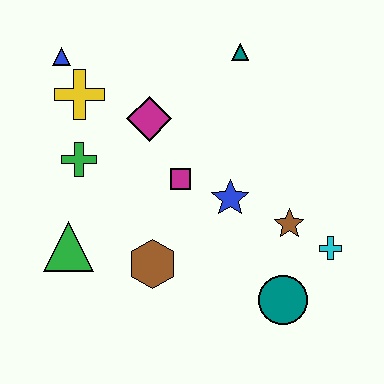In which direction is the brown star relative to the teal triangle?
The brown star is below the teal triangle.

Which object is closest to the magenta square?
The blue star is closest to the magenta square.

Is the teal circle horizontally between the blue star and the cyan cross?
Yes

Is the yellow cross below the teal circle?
No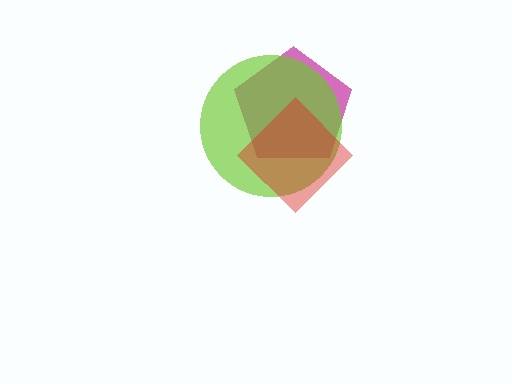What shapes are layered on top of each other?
The layered shapes are: a magenta pentagon, a lime circle, a red diamond.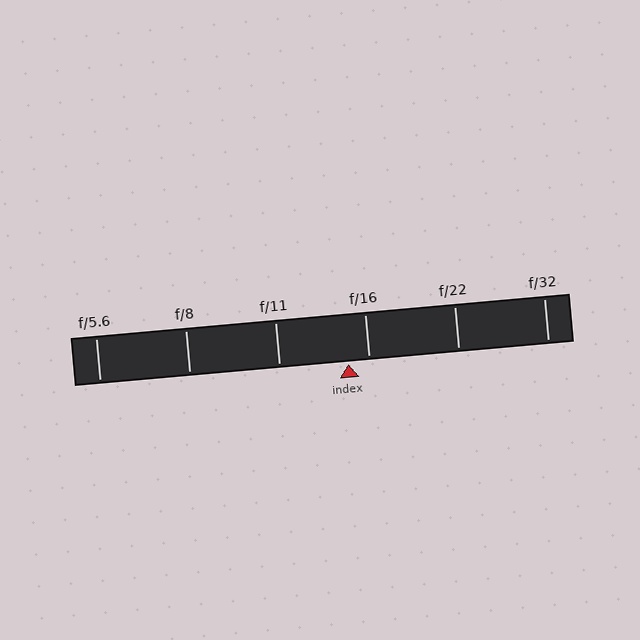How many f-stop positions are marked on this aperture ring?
There are 6 f-stop positions marked.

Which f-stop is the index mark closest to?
The index mark is closest to f/16.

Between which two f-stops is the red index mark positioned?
The index mark is between f/11 and f/16.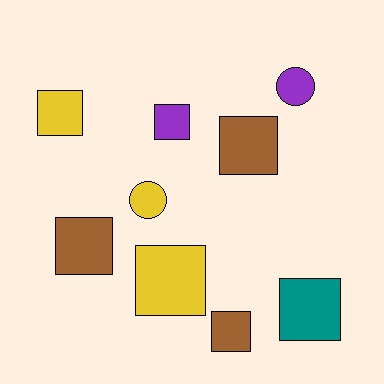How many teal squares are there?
There is 1 teal square.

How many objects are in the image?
There are 9 objects.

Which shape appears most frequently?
Square, with 7 objects.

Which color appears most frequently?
Yellow, with 3 objects.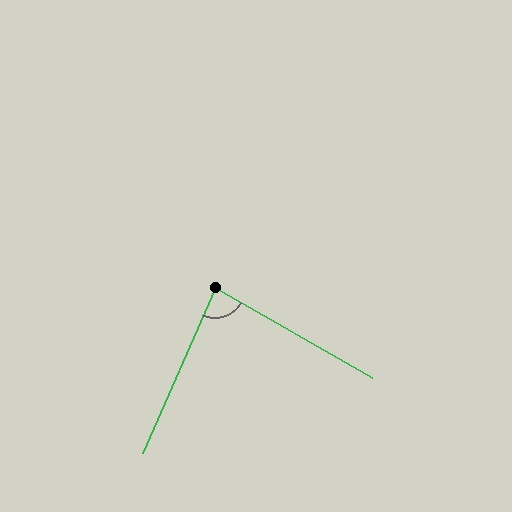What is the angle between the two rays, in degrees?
Approximately 84 degrees.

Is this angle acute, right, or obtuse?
It is acute.